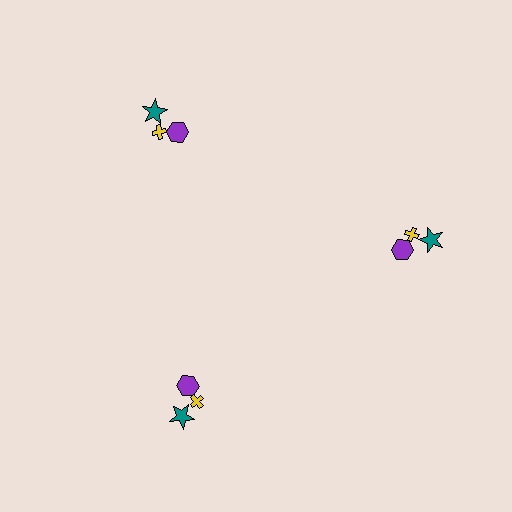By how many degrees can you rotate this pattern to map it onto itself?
The pattern maps onto itself every 120 degrees of rotation.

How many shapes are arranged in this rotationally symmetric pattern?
There are 9 shapes, arranged in 3 groups of 3.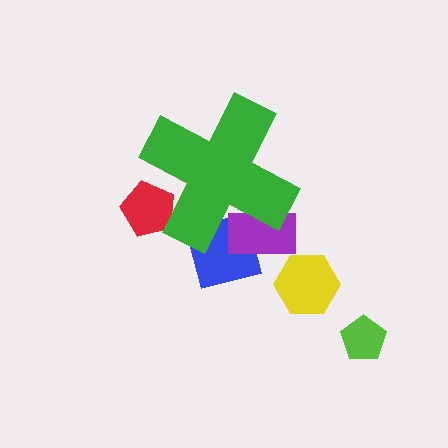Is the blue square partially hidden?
Yes, the blue square is partially hidden behind the green cross.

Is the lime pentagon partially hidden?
No, the lime pentagon is fully visible.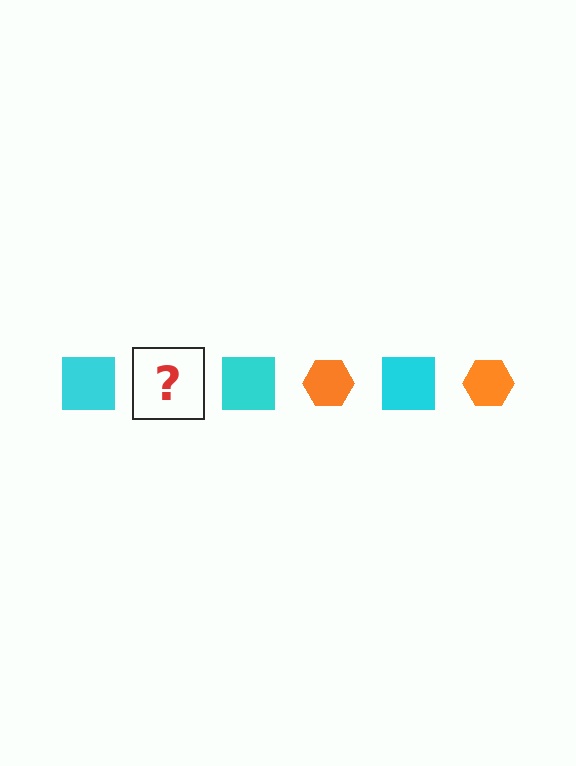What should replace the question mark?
The question mark should be replaced with an orange hexagon.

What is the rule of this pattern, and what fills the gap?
The rule is that the pattern alternates between cyan square and orange hexagon. The gap should be filled with an orange hexagon.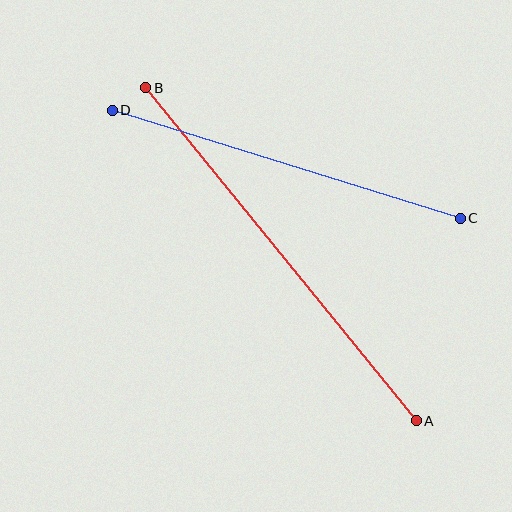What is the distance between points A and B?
The distance is approximately 429 pixels.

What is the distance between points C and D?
The distance is approximately 365 pixels.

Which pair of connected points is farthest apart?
Points A and B are farthest apart.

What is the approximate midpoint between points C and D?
The midpoint is at approximately (286, 164) pixels.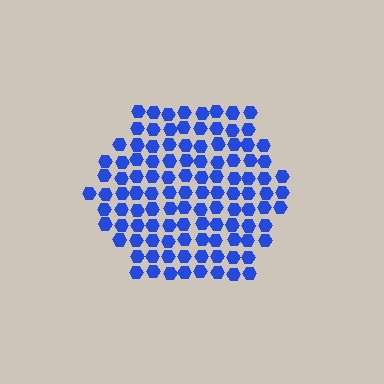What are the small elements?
The small elements are hexagons.